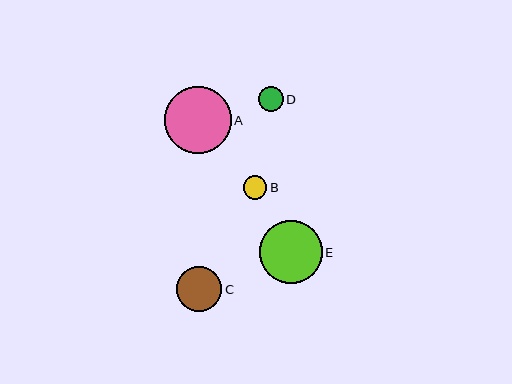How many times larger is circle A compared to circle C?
Circle A is approximately 1.5 times the size of circle C.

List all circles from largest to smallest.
From largest to smallest: A, E, C, D, B.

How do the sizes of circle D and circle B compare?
Circle D and circle B are approximately the same size.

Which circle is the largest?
Circle A is the largest with a size of approximately 67 pixels.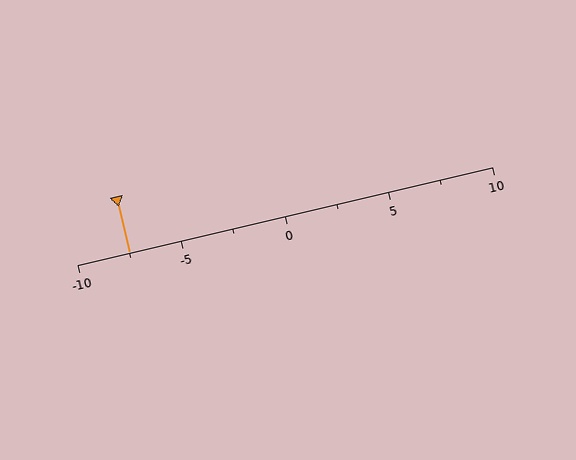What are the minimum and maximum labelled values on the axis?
The axis runs from -10 to 10.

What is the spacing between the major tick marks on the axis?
The major ticks are spaced 5 apart.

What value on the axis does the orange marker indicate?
The marker indicates approximately -7.5.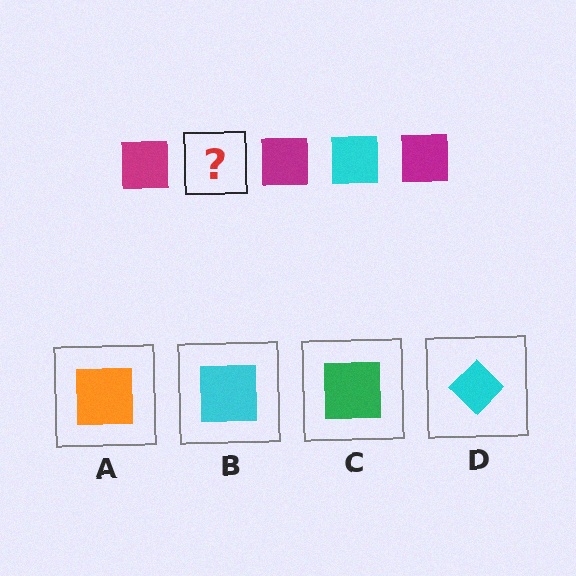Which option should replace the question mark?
Option B.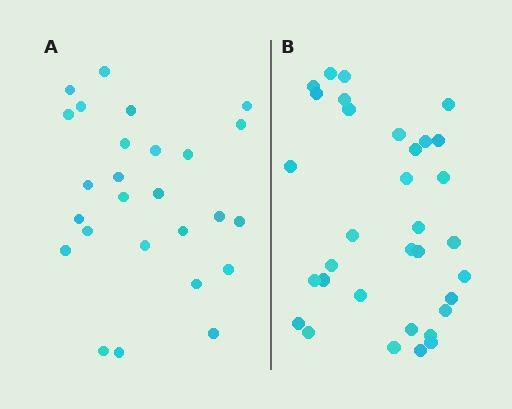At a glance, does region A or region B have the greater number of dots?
Region B (the right region) has more dots.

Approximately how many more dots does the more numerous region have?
Region B has roughly 8 or so more dots than region A.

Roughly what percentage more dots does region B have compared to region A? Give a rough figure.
About 25% more.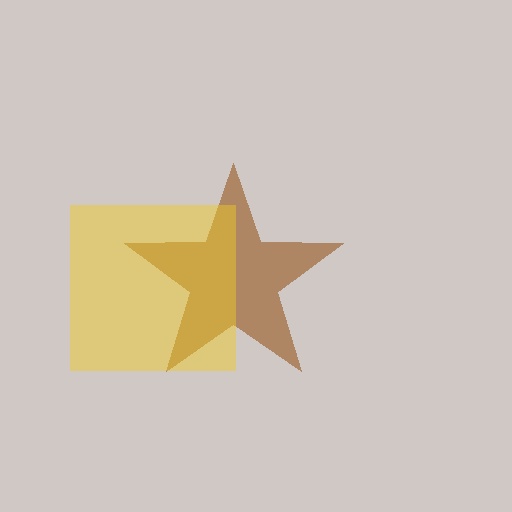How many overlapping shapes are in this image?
There are 2 overlapping shapes in the image.